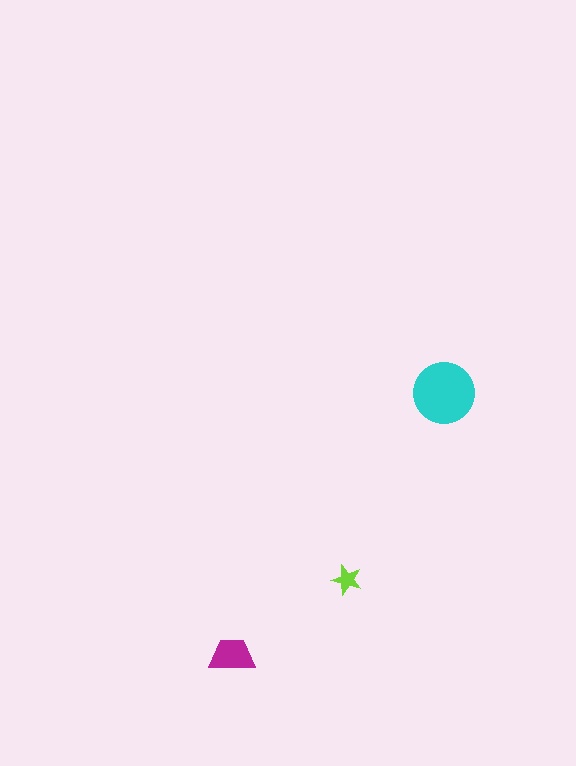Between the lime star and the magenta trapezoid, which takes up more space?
The magenta trapezoid.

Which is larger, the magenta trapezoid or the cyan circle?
The cyan circle.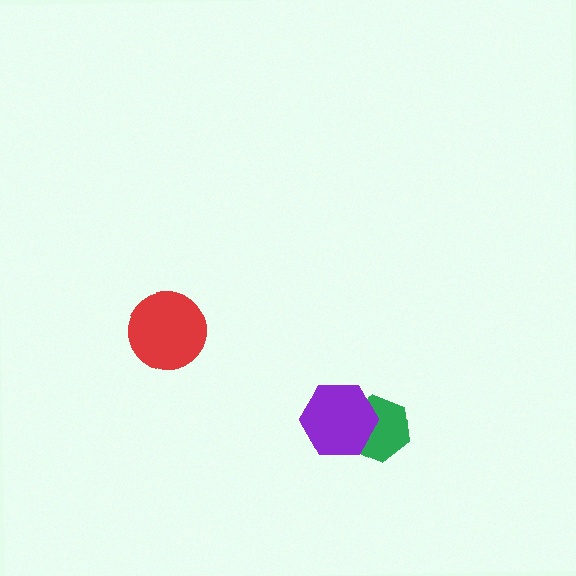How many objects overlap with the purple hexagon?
1 object overlaps with the purple hexagon.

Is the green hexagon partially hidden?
Yes, it is partially covered by another shape.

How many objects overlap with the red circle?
0 objects overlap with the red circle.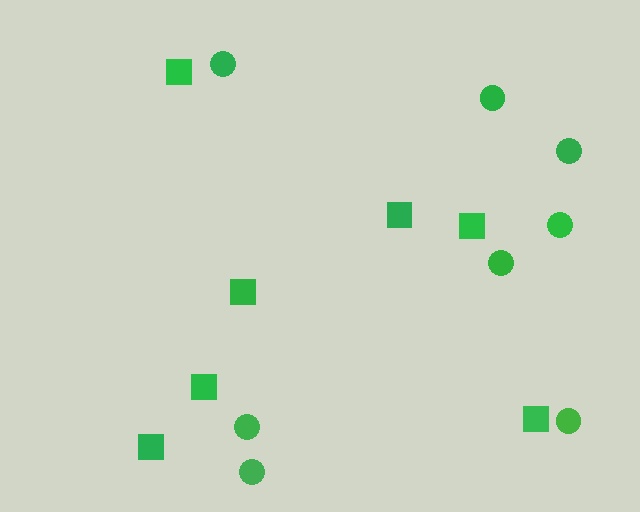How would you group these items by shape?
There are 2 groups: one group of circles (8) and one group of squares (7).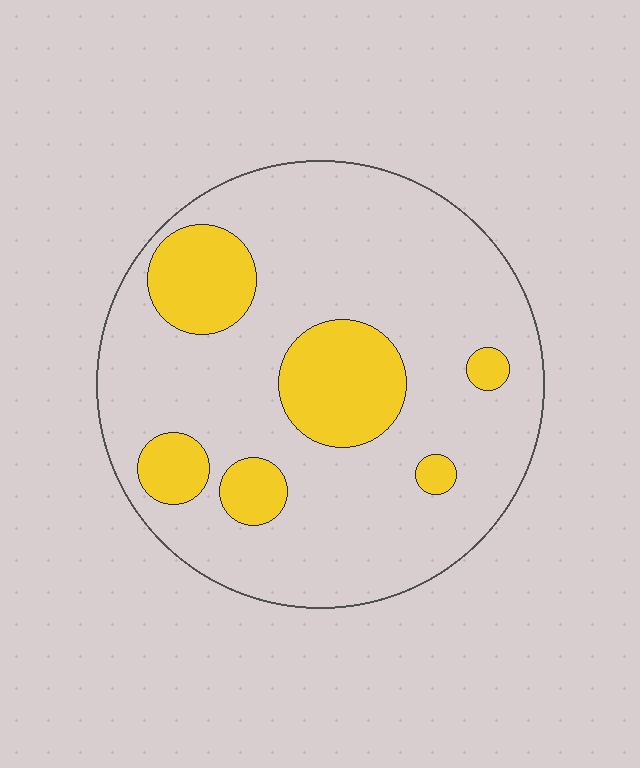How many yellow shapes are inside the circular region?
6.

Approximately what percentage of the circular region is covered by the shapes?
Approximately 20%.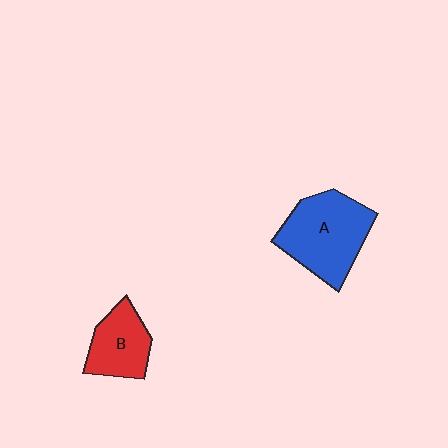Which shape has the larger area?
Shape A (blue).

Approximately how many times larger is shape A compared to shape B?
Approximately 1.6 times.